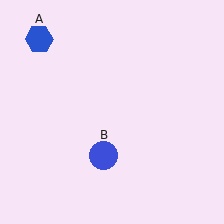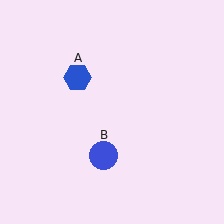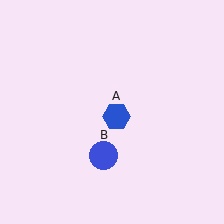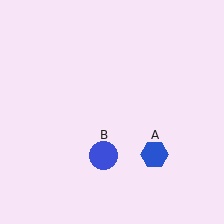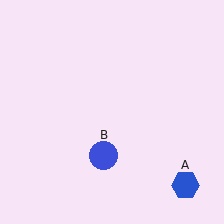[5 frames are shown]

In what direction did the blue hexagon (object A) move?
The blue hexagon (object A) moved down and to the right.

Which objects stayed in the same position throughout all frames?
Blue circle (object B) remained stationary.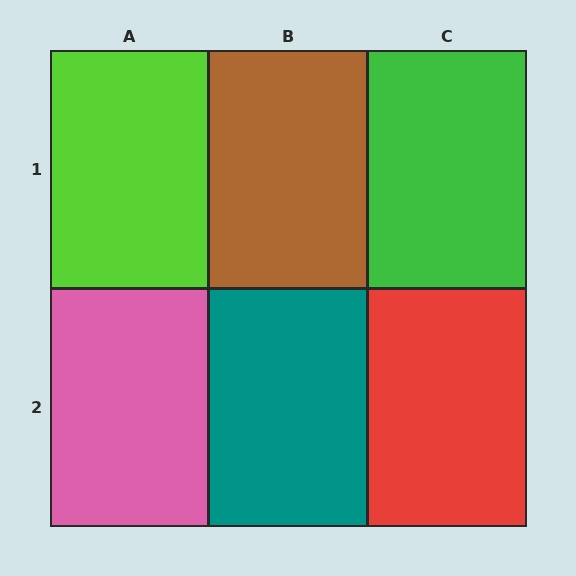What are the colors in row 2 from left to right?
Pink, teal, red.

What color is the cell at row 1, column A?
Lime.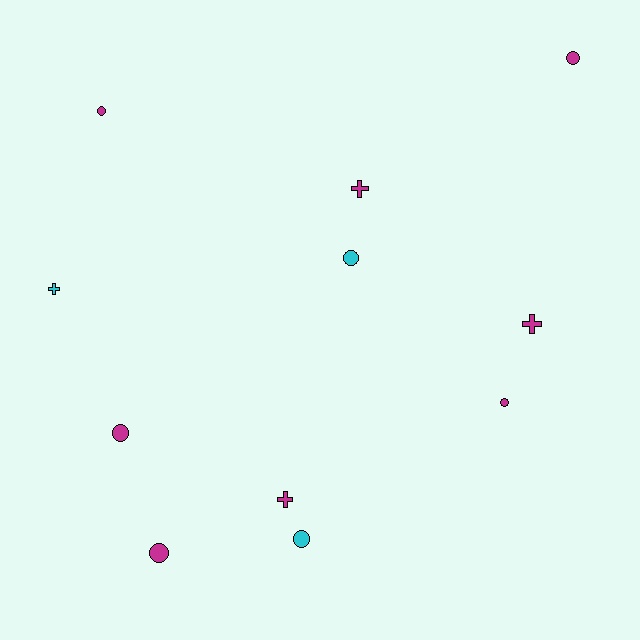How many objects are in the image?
There are 11 objects.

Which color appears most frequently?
Magenta, with 8 objects.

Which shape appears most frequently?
Circle, with 7 objects.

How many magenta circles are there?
There are 5 magenta circles.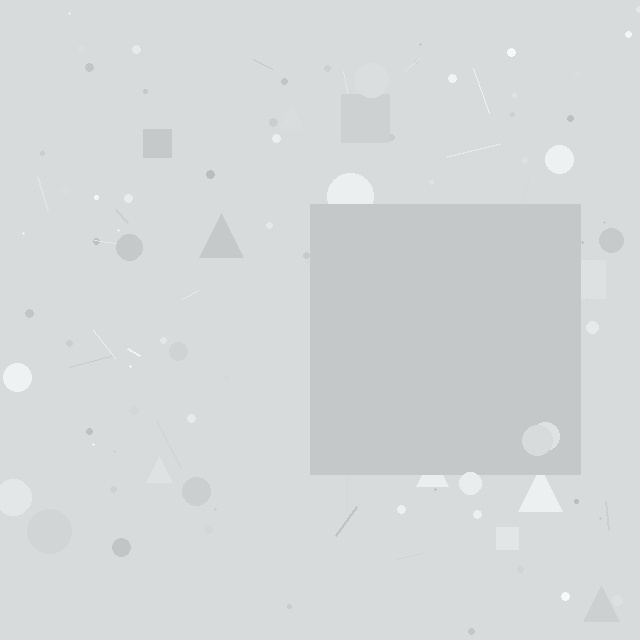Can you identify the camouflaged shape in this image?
The camouflaged shape is a square.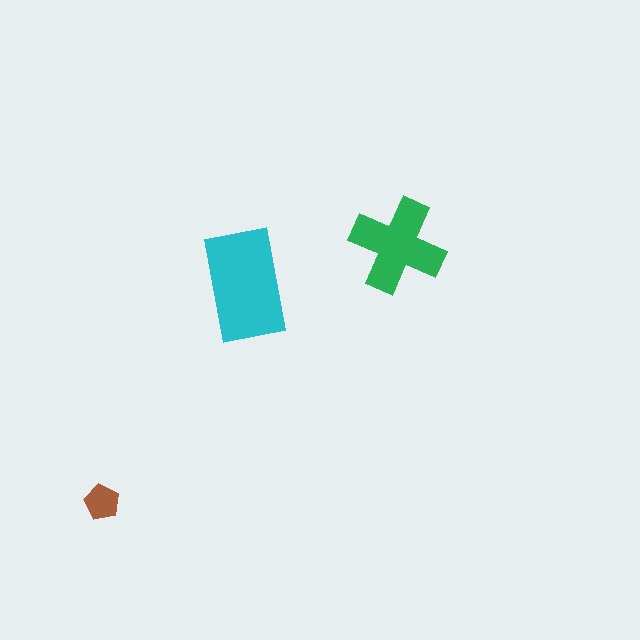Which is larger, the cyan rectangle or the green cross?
The cyan rectangle.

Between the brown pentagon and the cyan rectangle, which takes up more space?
The cyan rectangle.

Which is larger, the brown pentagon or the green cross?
The green cross.